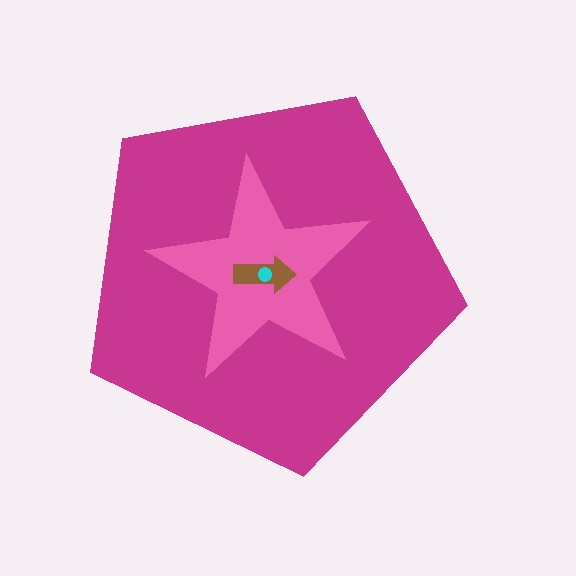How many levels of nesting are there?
4.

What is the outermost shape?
The magenta pentagon.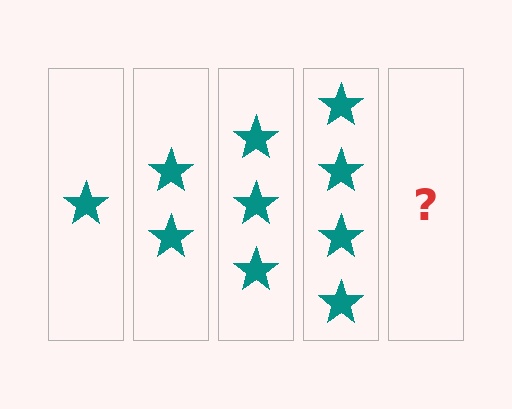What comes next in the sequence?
The next element should be 5 stars.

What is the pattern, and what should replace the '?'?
The pattern is that each step adds one more star. The '?' should be 5 stars.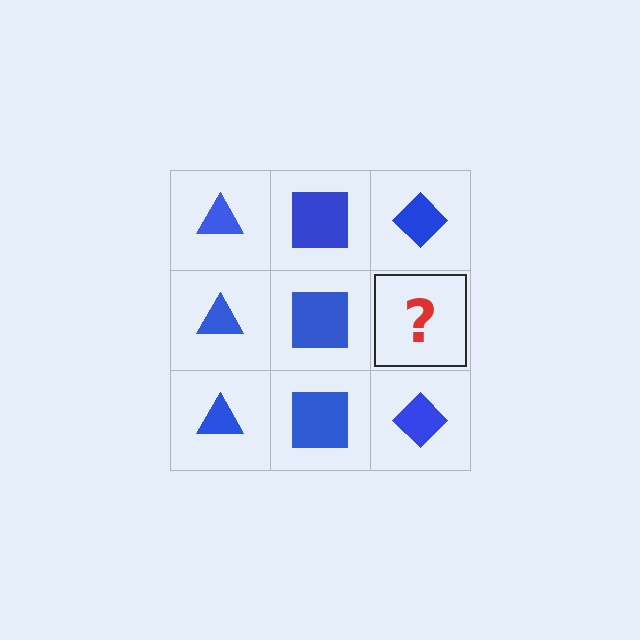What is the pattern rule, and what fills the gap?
The rule is that each column has a consistent shape. The gap should be filled with a blue diamond.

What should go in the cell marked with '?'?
The missing cell should contain a blue diamond.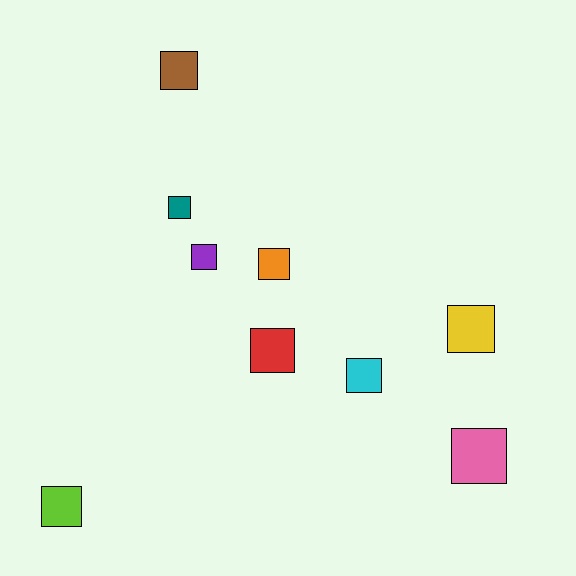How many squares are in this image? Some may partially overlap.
There are 9 squares.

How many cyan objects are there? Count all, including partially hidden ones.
There is 1 cyan object.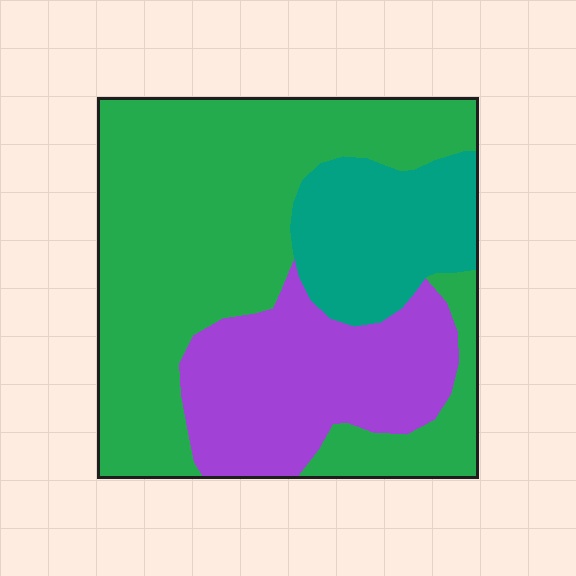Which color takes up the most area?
Green, at roughly 55%.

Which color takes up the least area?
Teal, at roughly 15%.